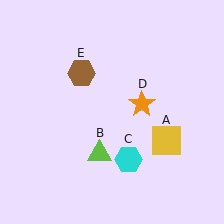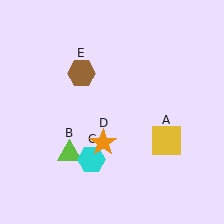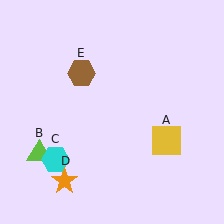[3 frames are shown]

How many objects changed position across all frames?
3 objects changed position: lime triangle (object B), cyan hexagon (object C), orange star (object D).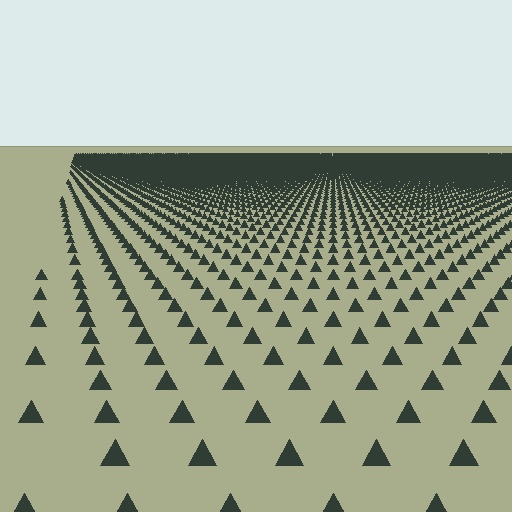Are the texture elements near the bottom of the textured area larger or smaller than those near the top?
Larger. Near the bottom, elements are closer to the viewer and appear at a bigger on-screen size.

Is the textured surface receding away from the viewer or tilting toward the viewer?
The surface is receding away from the viewer. Texture elements get smaller and denser toward the top.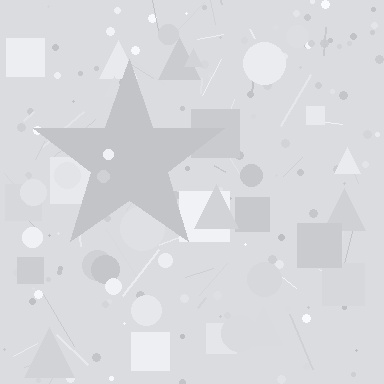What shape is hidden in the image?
A star is hidden in the image.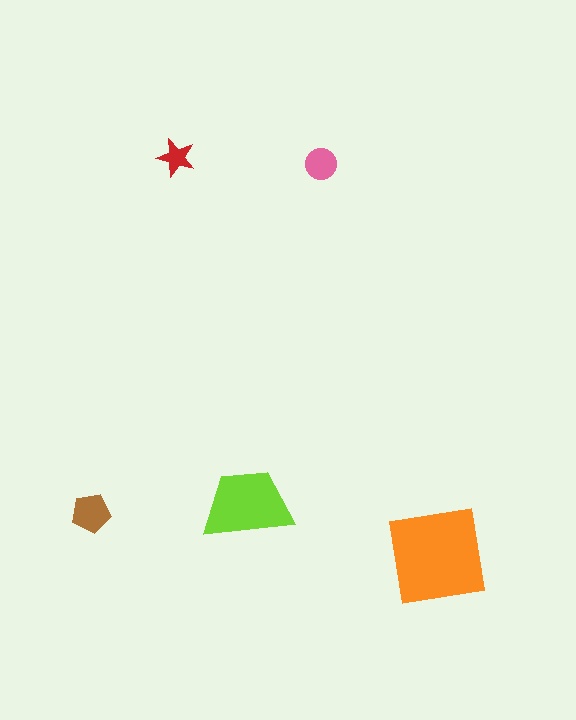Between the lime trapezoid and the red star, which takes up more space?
The lime trapezoid.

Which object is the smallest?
The red star.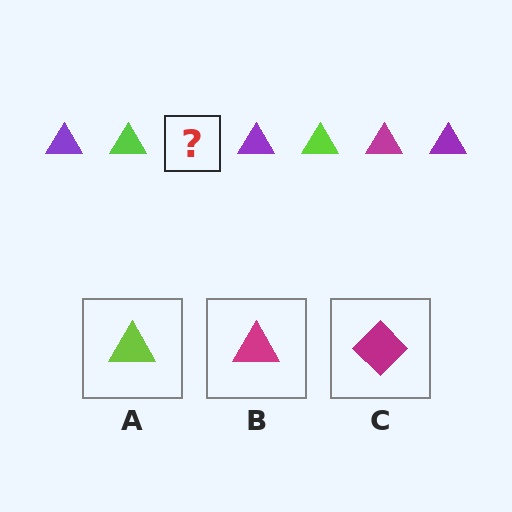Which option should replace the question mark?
Option B.